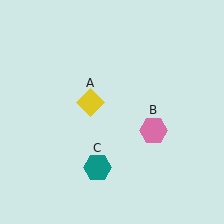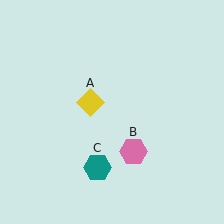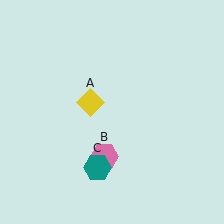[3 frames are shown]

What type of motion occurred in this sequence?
The pink hexagon (object B) rotated clockwise around the center of the scene.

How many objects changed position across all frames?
1 object changed position: pink hexagon (object B).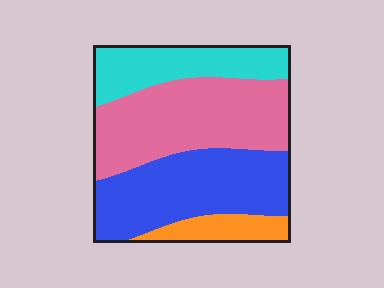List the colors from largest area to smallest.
From largest to smallest: pink, blue, cyan, orange.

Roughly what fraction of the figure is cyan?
Cyan covers about 20% of the figure.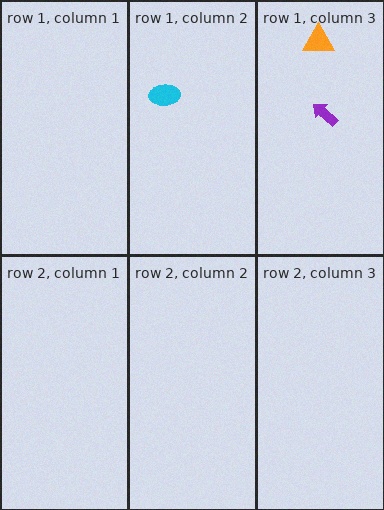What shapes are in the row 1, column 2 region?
The cyan ellipse.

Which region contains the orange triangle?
The row 1, column 3 region.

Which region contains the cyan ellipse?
The row 1, column 2 region.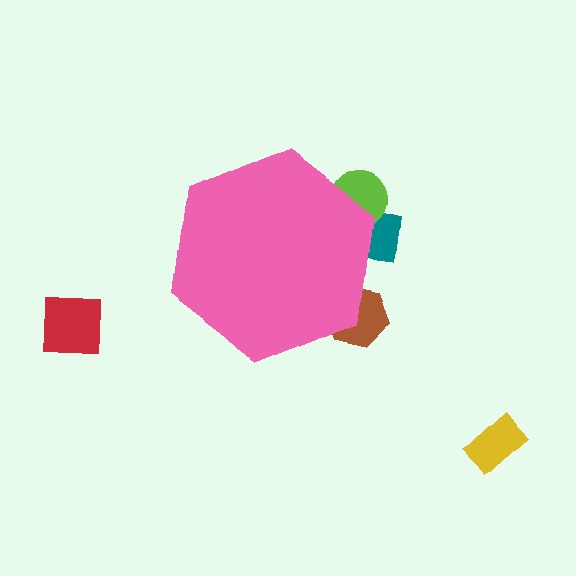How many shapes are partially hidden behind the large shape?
3 shapes are partially hidden.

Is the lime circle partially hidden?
Yes, the lime circle is partially hidden behind the pink hexagon.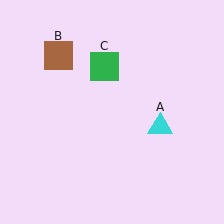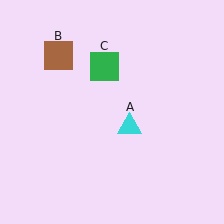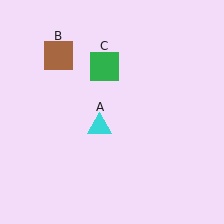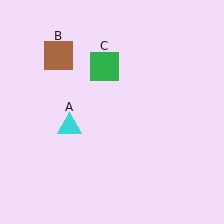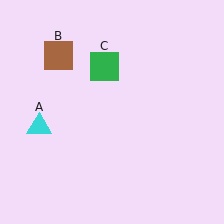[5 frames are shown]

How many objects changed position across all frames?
1 object changed position: cyan triangle (object A).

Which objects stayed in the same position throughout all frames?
Brown square (object B) and green square (object C) remained stationary.